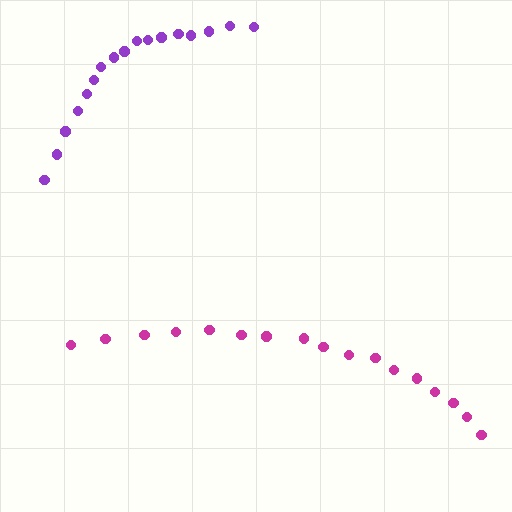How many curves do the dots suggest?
There are 2 distinct paths.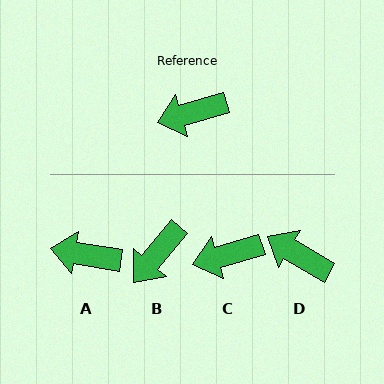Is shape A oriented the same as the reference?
No, it is off by about 26 degrees.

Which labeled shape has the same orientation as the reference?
C.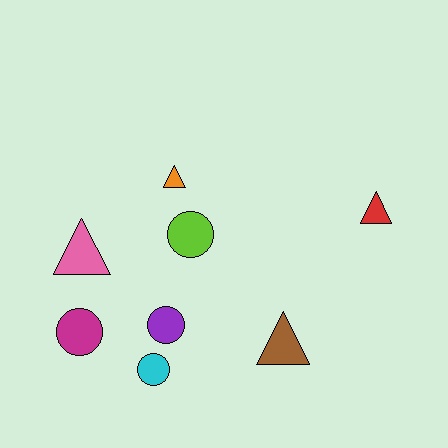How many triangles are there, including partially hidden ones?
There are 4 triangles.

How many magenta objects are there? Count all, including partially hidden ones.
There is 1 magenta object.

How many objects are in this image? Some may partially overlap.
There are 8 objects.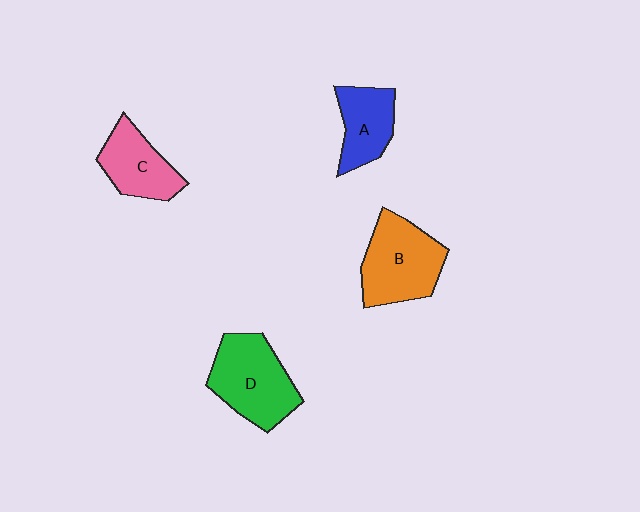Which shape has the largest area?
Shape D (green).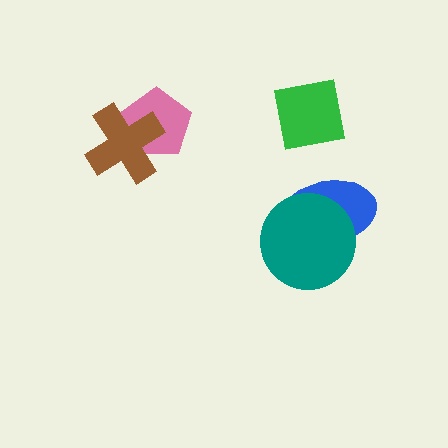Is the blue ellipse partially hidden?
Yes, it is partially covered by another shape.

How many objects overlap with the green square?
0 objects overlap with the green square.